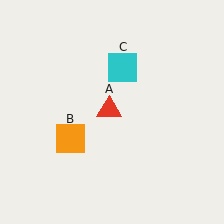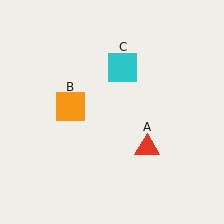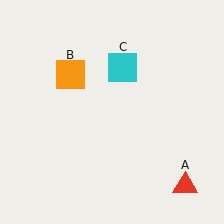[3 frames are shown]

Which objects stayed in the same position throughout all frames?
Cyan square (object C) remained stationary.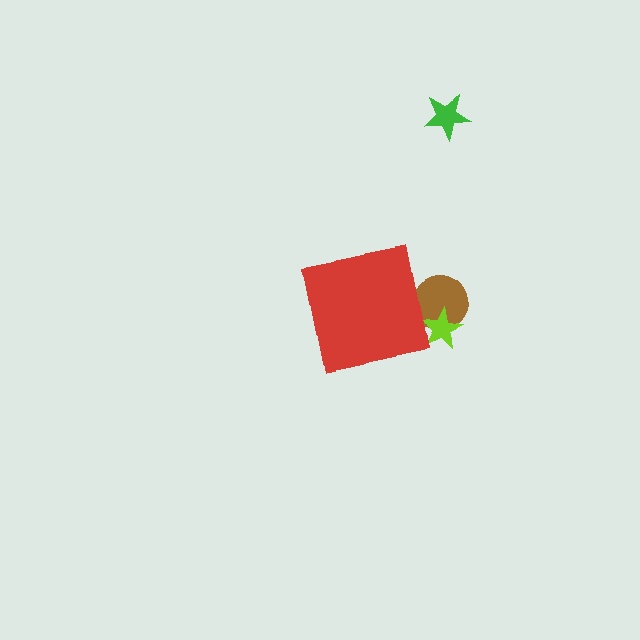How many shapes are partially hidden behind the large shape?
2 shapes are partially hidden.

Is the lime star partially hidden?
Yes, the lime star is partially hidden behind the red square.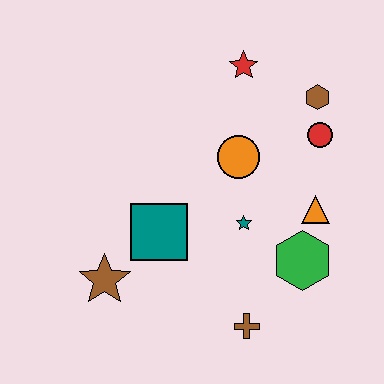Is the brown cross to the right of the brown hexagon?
No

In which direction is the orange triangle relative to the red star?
The orange triangle is below the red star.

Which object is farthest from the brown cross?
The red star is farthest from the brown cross.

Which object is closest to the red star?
The brown hexagon is closest to the red star.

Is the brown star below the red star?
Yes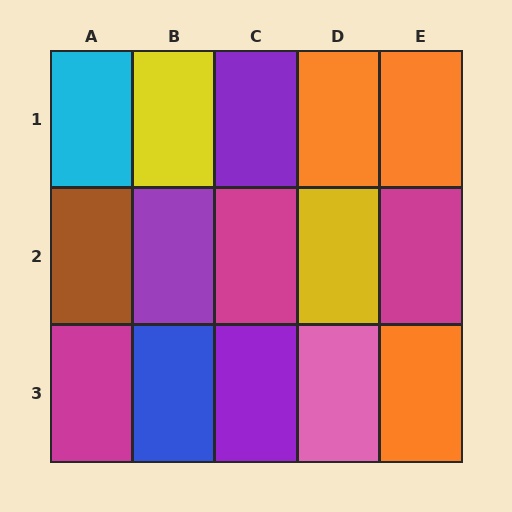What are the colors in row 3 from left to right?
Magenta, blue, purple, pink, orange.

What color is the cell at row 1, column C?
Purple.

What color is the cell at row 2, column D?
Yellow.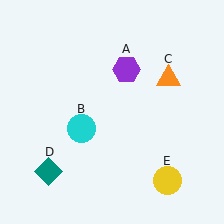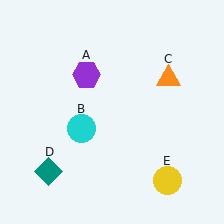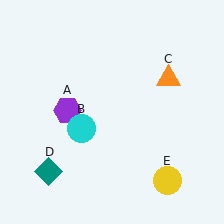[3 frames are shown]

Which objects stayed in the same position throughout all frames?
Cyan circle (object B) and orange triangle (object C) and teal diamond (object D) and yellow circle (object E) remained stationary.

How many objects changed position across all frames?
1 object changed position: purple hexagon (object A).